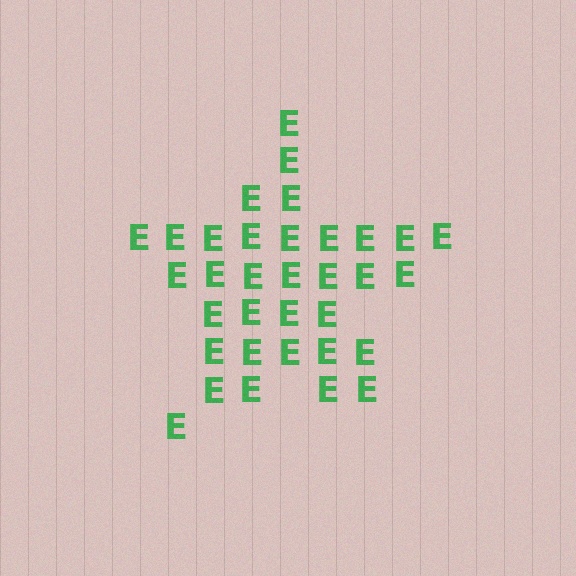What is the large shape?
The large shape is a star.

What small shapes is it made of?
It is made of small letter E's.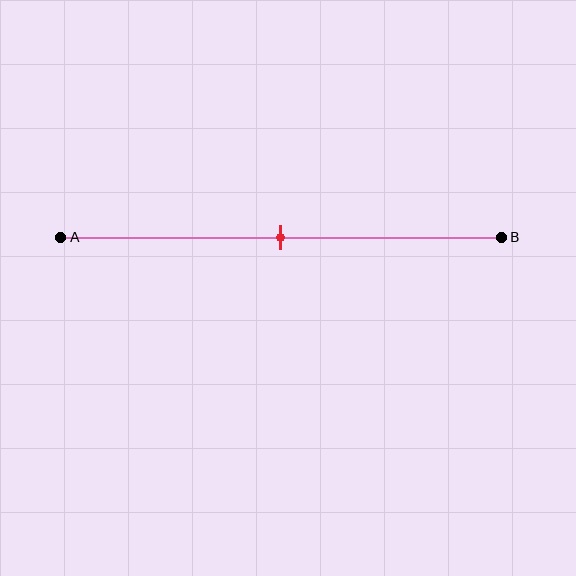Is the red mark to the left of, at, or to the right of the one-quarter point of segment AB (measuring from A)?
The red mark is to the right of the one-quarter point of segment AB.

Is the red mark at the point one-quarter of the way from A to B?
No, the mark is at about 50% from A, not at the 25% one-quarter point.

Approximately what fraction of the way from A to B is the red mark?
The red mark is approximately 50% of the way from A to B.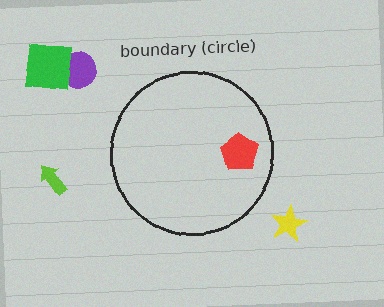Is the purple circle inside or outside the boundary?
Outside.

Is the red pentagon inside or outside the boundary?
Inside.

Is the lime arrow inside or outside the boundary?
Outside.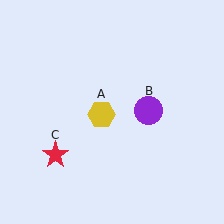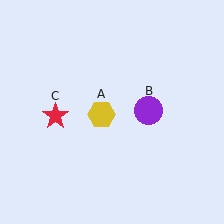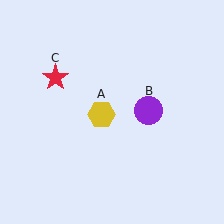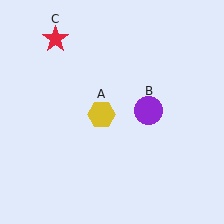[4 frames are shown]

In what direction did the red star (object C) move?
The red star (object C) moved up.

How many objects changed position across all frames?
1 object changed position: red star (object C).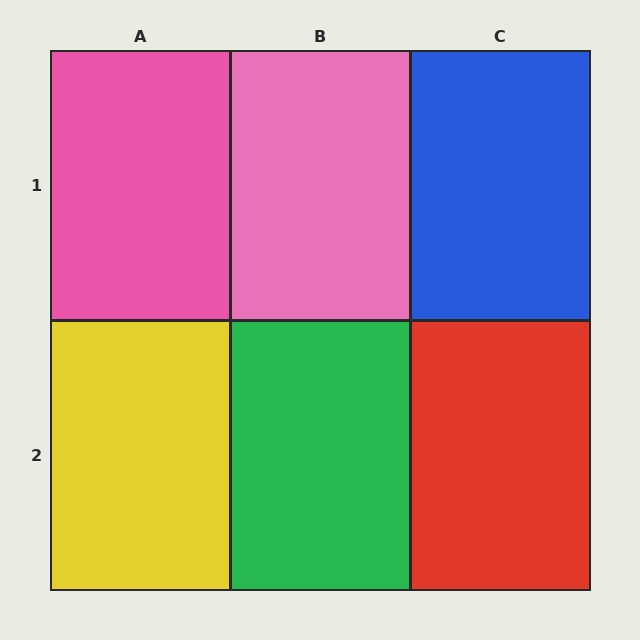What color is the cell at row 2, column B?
Green.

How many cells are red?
1 cell is red.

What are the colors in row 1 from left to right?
Pink, pink, blue.